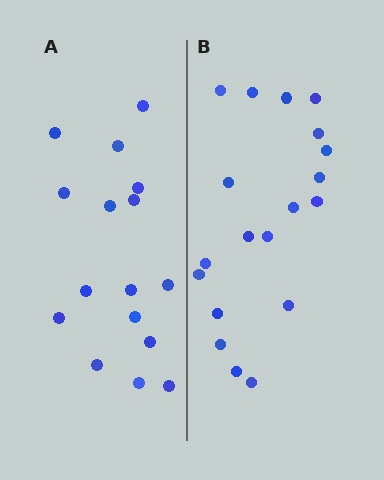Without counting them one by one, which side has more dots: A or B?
Region B (the right region) has more dots.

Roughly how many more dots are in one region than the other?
Region B has just a few more — roughly 2 or 3 more dots than region A.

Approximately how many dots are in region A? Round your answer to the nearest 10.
About 20 dots. (The exact count is 16, which rounds to 20.)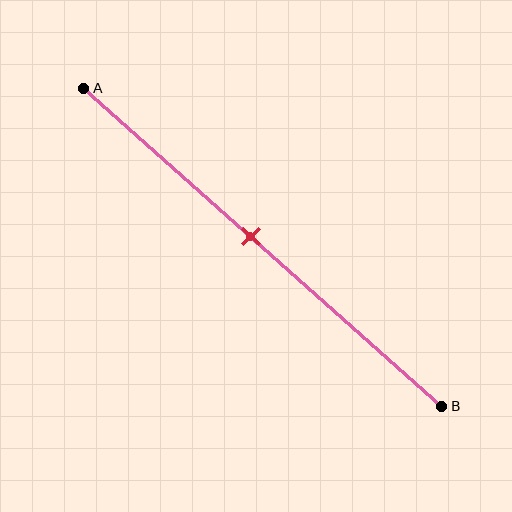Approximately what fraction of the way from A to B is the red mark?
The red mark is approximately 45% of the way from A to B.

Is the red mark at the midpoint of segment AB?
No, the mark is at about 45% from A, not at the 50% midpoint.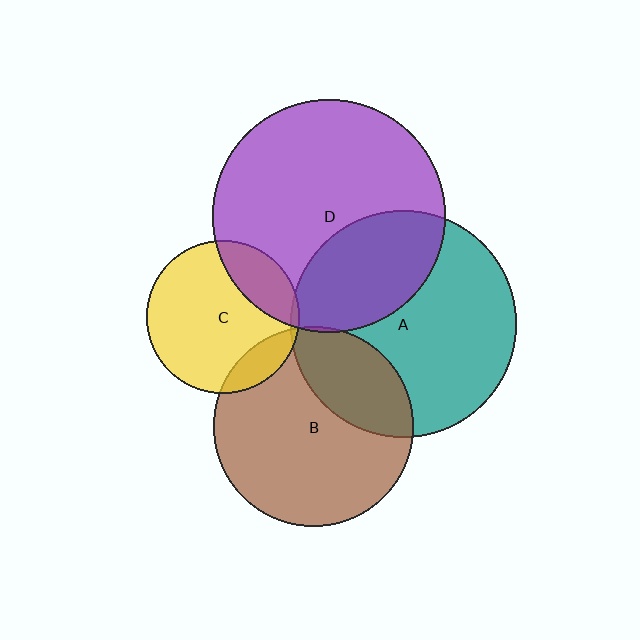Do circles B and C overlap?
Yes.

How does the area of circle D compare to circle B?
Approximately 1.4 times.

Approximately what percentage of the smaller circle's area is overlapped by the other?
Approximately 15%.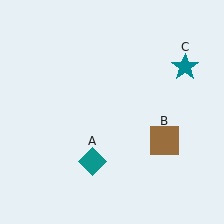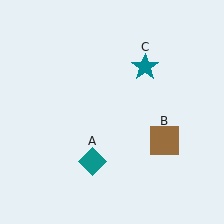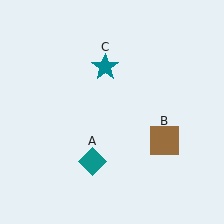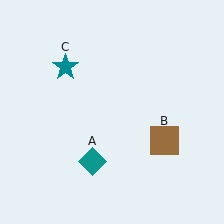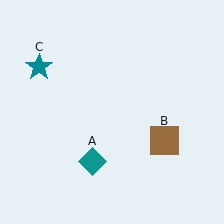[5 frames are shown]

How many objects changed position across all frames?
1 object changed position: teal star (object C).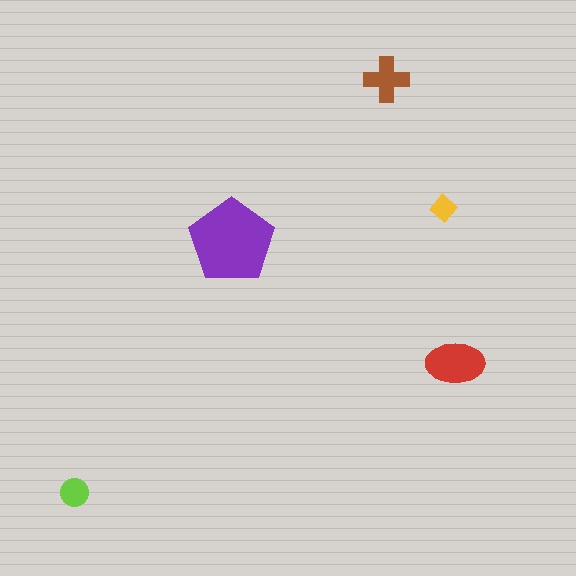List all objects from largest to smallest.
The purple pentagon, the red ellipse, the brown cross, the lime circle, the yellow diamond.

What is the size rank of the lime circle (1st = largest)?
4th.